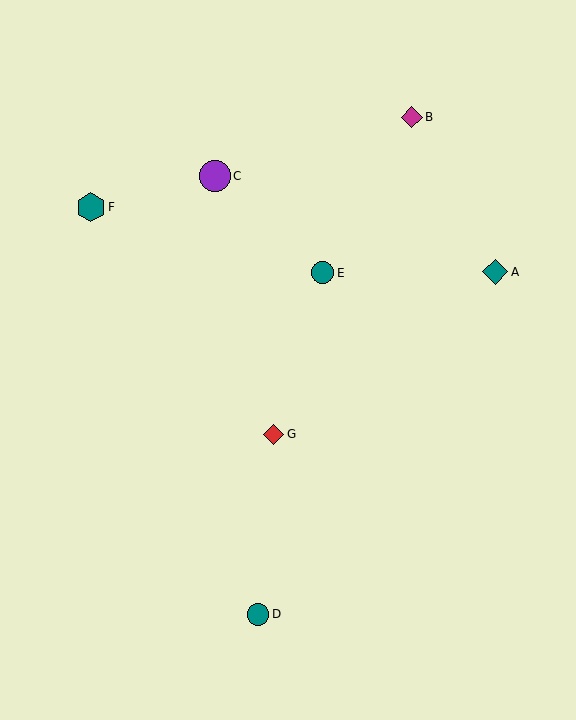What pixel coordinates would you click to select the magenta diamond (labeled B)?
Click at (412, 117) to select the magenta diamond B.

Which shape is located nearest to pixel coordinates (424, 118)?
The magenta diamond (labeled B) at (412, 117) is nearest to that location.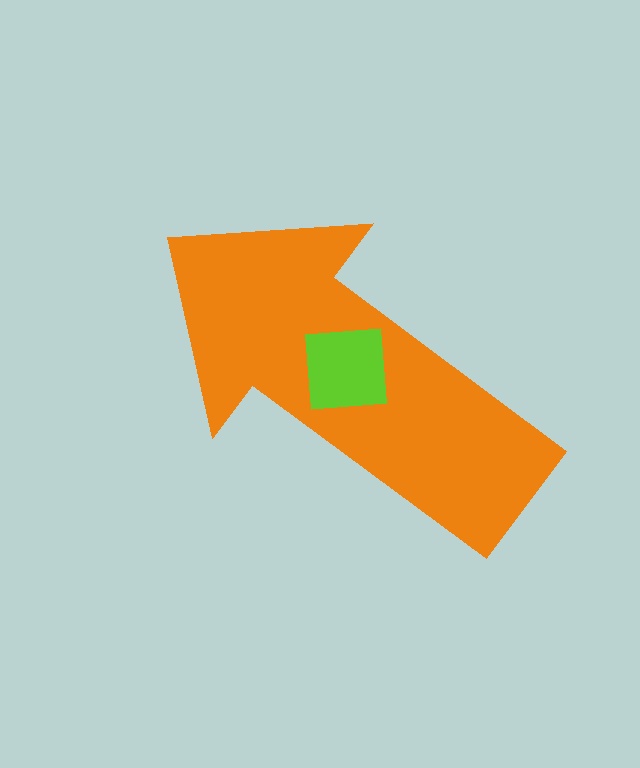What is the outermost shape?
The orange arrow.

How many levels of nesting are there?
2.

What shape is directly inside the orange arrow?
The lime square.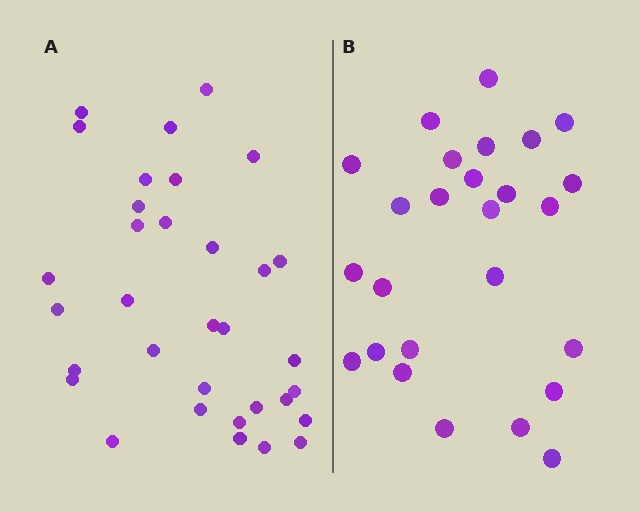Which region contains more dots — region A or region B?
Region A (the left region) has more dots.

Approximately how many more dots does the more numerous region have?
Region A has roughly 8 or so more dots than region B.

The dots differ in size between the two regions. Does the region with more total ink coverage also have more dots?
No. Region B has more total ink coverage because its dots are larger, but region A actually contains more individual dots. Total area can be misleading — the number of items is what matters here.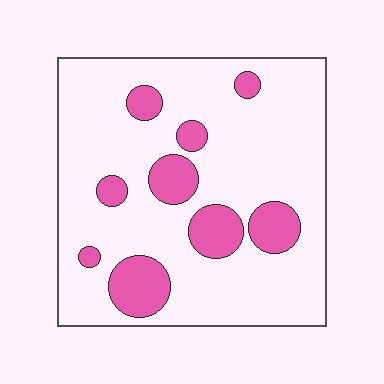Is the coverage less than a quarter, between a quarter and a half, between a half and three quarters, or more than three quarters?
Less than a quarter.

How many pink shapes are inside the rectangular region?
9.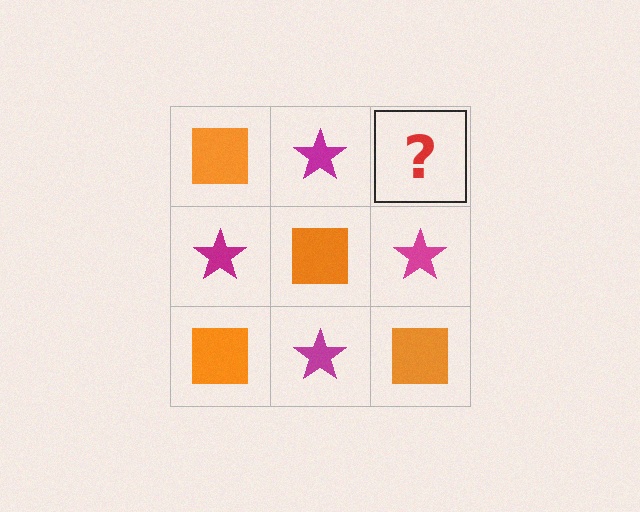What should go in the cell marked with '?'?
The missing cell should contain an orange square.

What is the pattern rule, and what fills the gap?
The rule is that it alternates orange square and magenta star in a checkerboard pattern. The gap should be filled with an orange square.